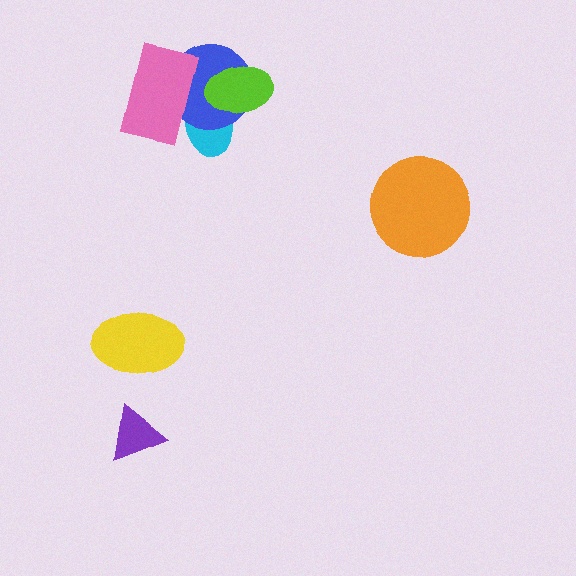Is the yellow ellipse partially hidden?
No, no other shape covers it.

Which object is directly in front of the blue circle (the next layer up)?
The lime ellipse is directly in front of the blue circle.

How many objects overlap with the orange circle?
0 objects overlap with the orange circle.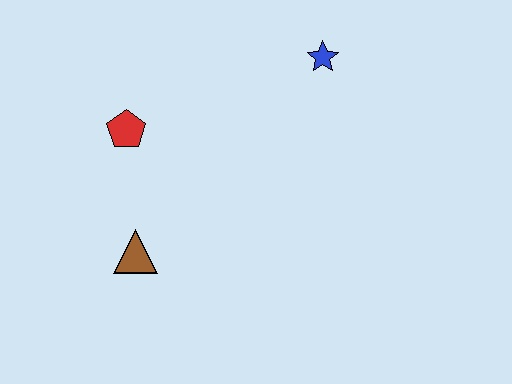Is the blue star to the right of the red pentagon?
Yes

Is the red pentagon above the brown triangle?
Yes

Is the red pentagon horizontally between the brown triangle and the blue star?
No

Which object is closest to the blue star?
The red pentagon is closest to the blue star.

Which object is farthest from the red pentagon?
The blue star is farthest from the red pentagon.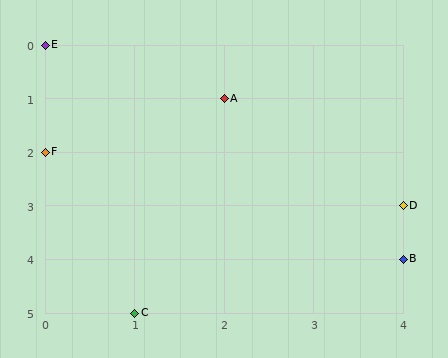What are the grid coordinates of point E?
Point E is at grid coordinates (0, 0).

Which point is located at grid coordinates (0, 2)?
Point F is at (0, 2).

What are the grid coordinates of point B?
Point B is at grid coordinates (4, 4).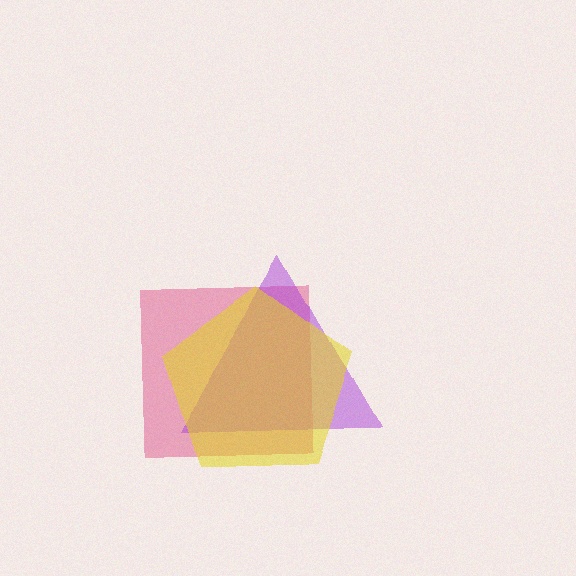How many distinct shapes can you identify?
There are 3 distinct shapes: a pink square, a purple triangle, a yellow pentagon.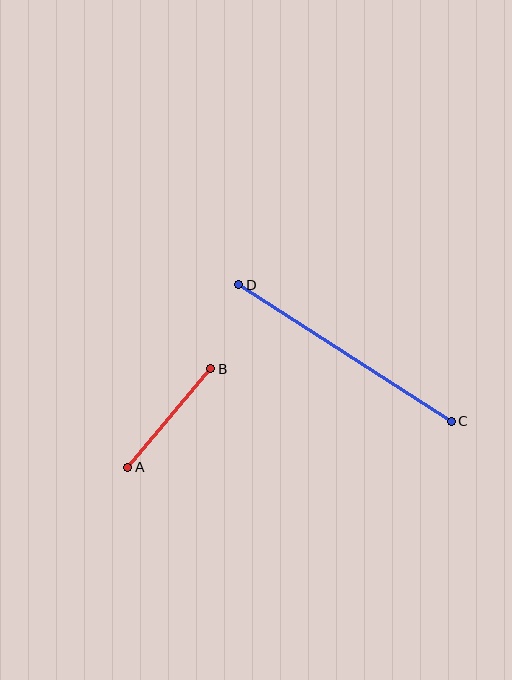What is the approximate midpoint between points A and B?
The midpoint is at approximately (169, 418) pixels.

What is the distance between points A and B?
The distance is approximately 129 pixels.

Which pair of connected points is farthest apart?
Points C and D are farthest apart.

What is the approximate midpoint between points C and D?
The midpoint is at approximately (345, 353) pixels.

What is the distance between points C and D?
The distance is approximately 252 pixels.